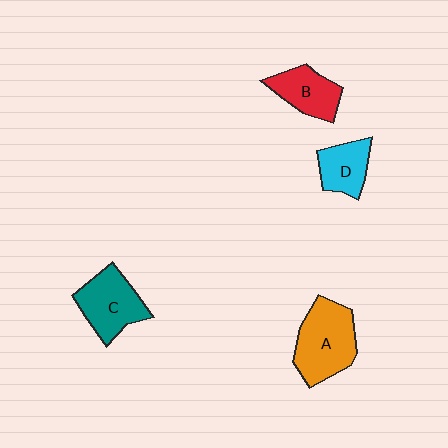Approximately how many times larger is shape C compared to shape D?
Approximately 1.4 times.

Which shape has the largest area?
Shape A (orange).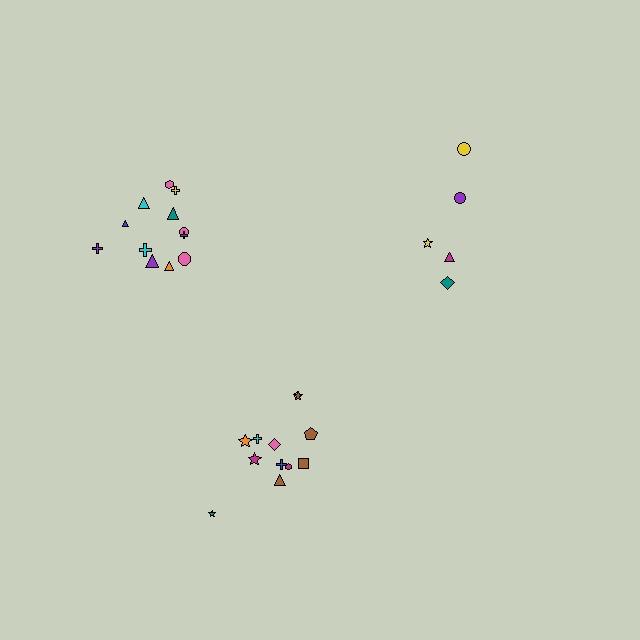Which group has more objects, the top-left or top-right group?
The top-left group.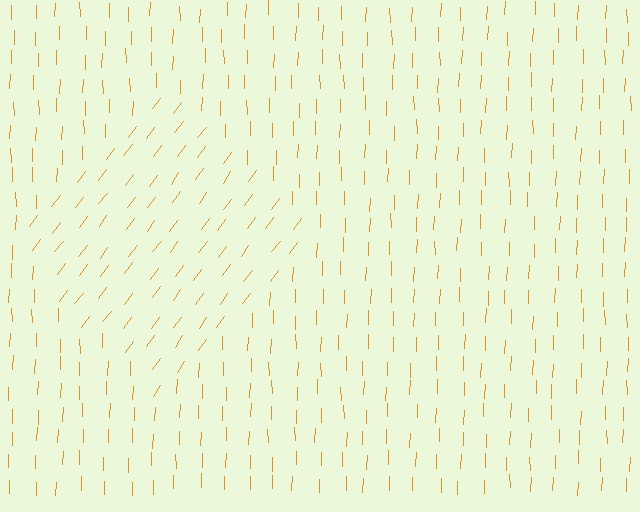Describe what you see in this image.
The image is filled with small orange line segments. A diamond region in the image has lines oriented differently from the surrounding lines, creating a visible texture boundary.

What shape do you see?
I see a diamond.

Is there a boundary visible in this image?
Yes, there is a texture boundary formed by a change in line orientation.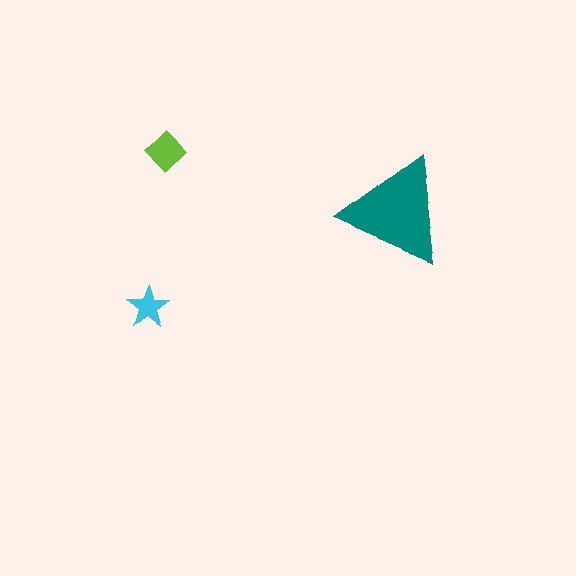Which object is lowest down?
The cyan star is bottommost.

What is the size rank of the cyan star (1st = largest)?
3rd.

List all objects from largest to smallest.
The teal triangle, the lime diamond, the cyan star.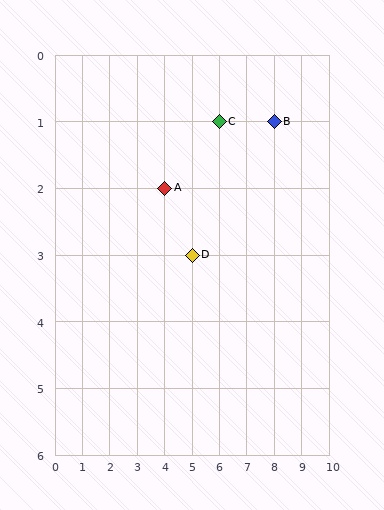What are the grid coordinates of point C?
Point C is at grid coordinates (6, 1).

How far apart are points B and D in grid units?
Points B and D are 3 columns and 2 rows apart (about 3.6 grid units diagonally).